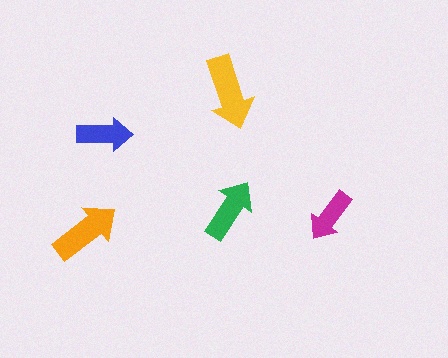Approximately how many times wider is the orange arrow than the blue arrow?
About 1.5 times wider.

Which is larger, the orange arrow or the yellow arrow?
The yellow one.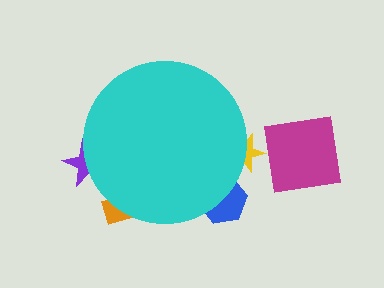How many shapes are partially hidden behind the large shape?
4 shapes are partially hidden.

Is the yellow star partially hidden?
Yes, the yellow star is partially hidden behind the cyan circle.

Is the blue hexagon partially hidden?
Yes, the blue hexagon is partially hidden behind the cyan circle.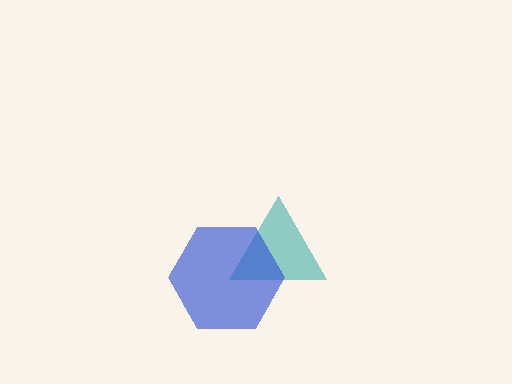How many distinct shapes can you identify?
There are 2 distinct shapes: a teal triangle, a blue hexagon.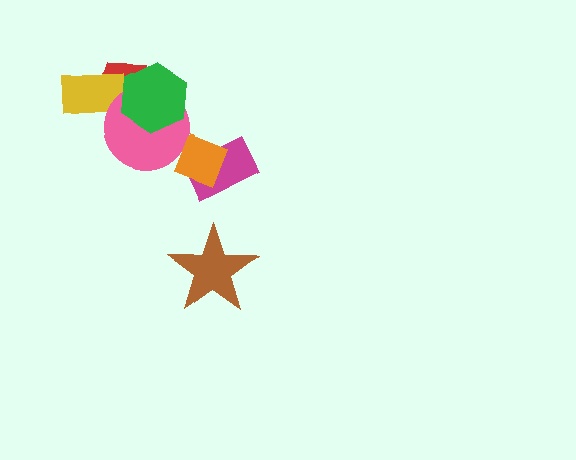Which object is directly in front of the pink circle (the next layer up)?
The orange diamond is directly in front of the pink circle.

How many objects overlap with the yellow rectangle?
2 objects overlap with the yellow rectangle.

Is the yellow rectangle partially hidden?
Yes, it is partially covered by another shape.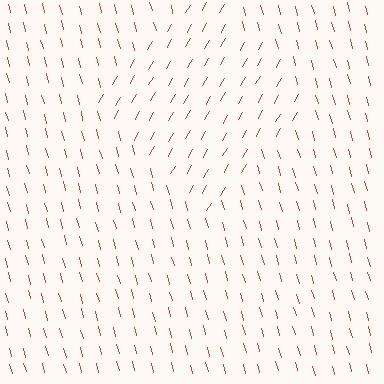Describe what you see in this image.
The image is filled with small red line segments. A diamond region in the image has lines oriented differently from the surrounding lines, creating a visible texture boundary.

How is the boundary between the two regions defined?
The boundary is defined purely by a change in line orientation (approximately 45 degrees difference). All lines are the same color and thickness.